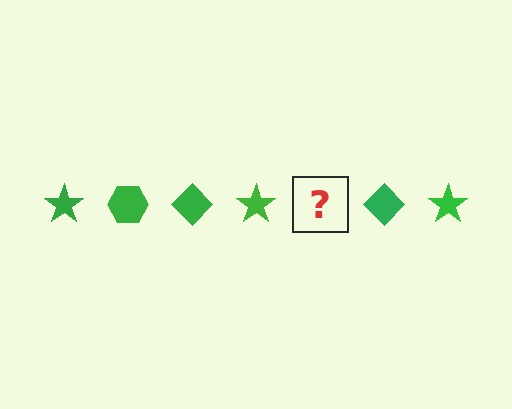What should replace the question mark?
The question mark should be replaced with a green hexagon.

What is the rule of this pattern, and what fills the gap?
The rule is that the pattern cycles through star, hexagon, diamond shapes in green. The gap should be filled with a green hexagon.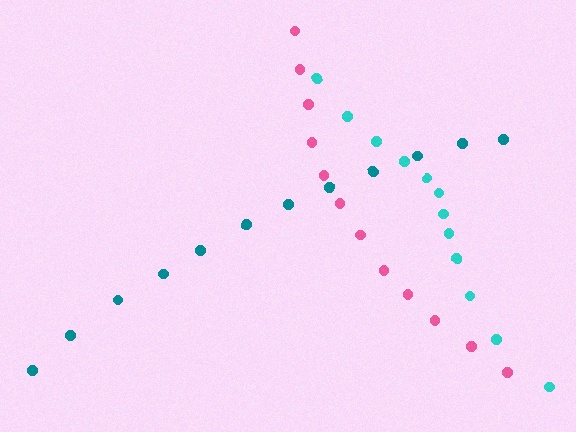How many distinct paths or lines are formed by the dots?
There are 3 distinct paths.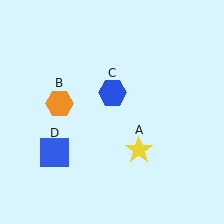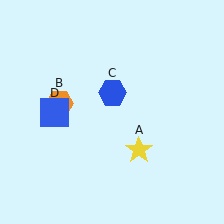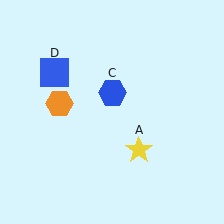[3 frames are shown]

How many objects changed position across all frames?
1 object changed position: blue square (object D).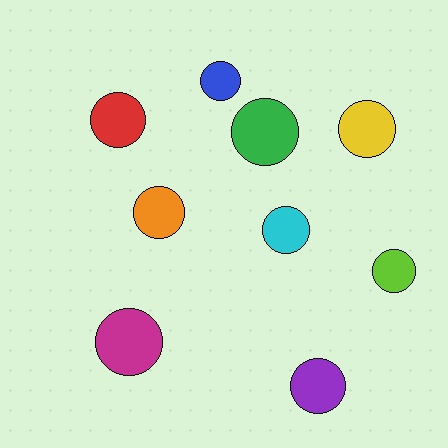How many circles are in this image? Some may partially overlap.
There are 9 circles.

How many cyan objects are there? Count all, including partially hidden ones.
There is 1 cyan object.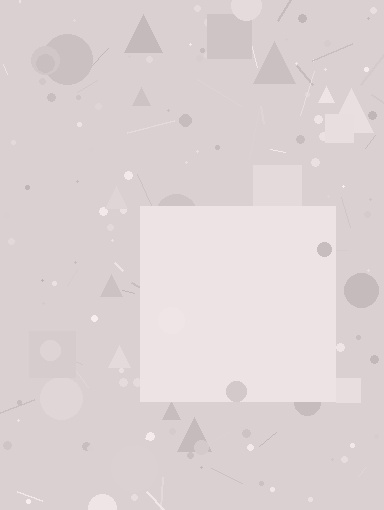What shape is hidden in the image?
A square is hidden in the image.